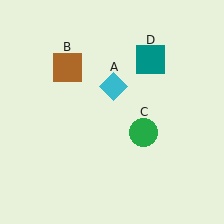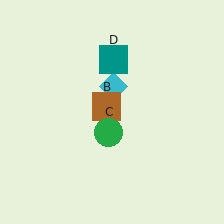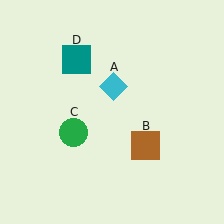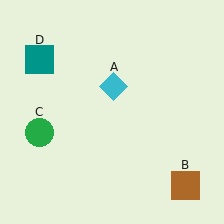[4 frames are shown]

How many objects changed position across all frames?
3 objects changed position: brown square (object B), green circle (object C), teal square (object D).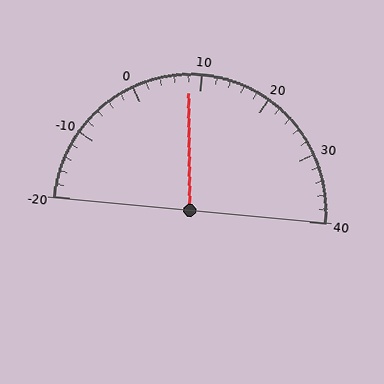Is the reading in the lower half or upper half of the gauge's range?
The reading is in the lower half of the range (-20 to 40).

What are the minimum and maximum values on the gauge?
The gauge ranges from -20 to 40.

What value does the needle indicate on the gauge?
The needle indicates approximately 8.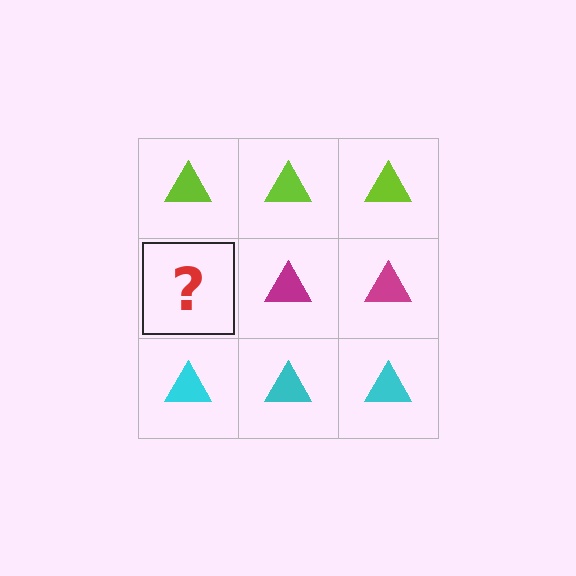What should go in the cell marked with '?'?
The missing cell should contain a magenta triangle.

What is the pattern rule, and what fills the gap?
The rule is that each row has a consistent color. The gap should be filled with a magenta triangle.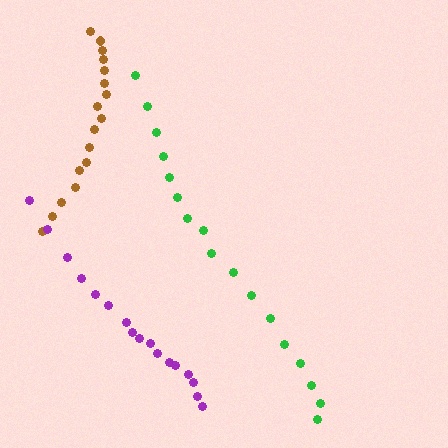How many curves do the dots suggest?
There are 3 distinct paths.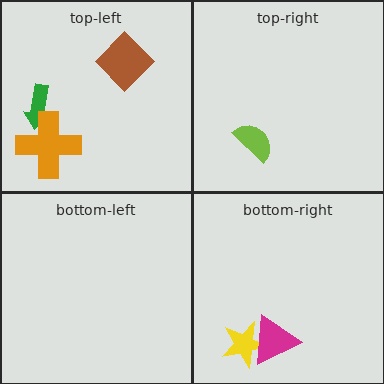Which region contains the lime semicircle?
The top-right region.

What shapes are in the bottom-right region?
The yellow star, the magenta triangle.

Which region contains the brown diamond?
The top-left region.